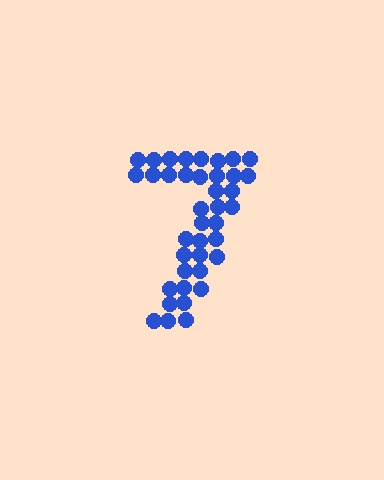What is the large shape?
The large shape is the digit 7.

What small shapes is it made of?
It is made of small circles.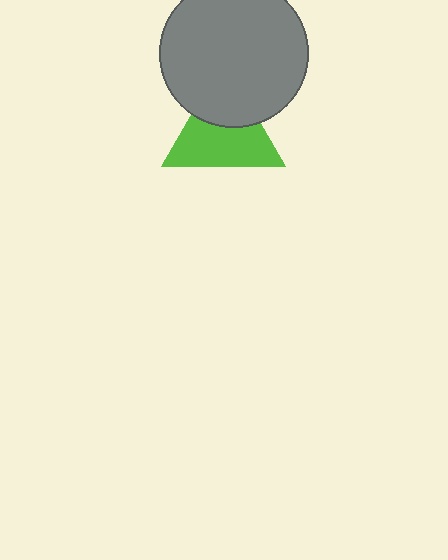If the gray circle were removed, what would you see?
You would see the complete lime triangle.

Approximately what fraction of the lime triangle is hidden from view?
Roughly 36% of the lime triangle is hidden behind the gray circle.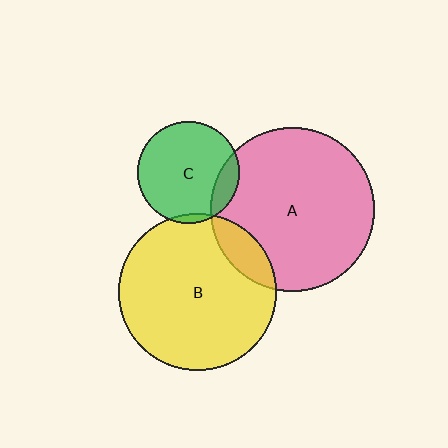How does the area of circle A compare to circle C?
Approximately 2.5 times.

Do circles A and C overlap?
Yes.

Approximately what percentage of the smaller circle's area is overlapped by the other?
Approximately 15%.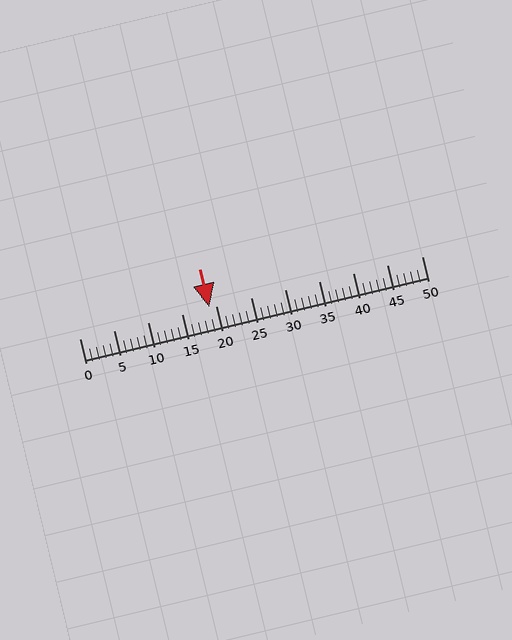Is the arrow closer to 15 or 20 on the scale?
The arrow is closer to 20.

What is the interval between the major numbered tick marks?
The major tick marks are spaced 5 units apart.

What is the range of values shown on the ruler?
The ruler shows values from 0 to 50.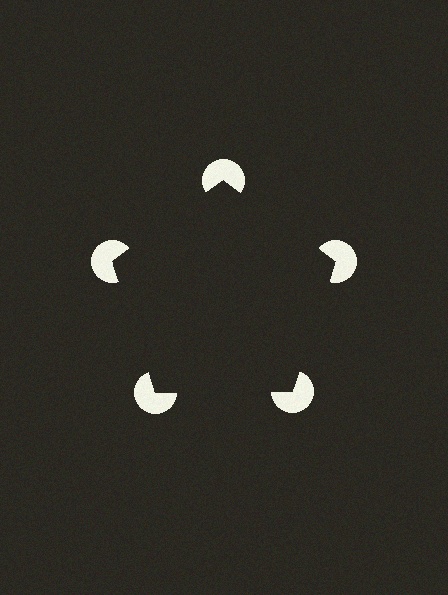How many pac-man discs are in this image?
There are 5 — one at each vertex of the illusory pentagon.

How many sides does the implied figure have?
5 sides.